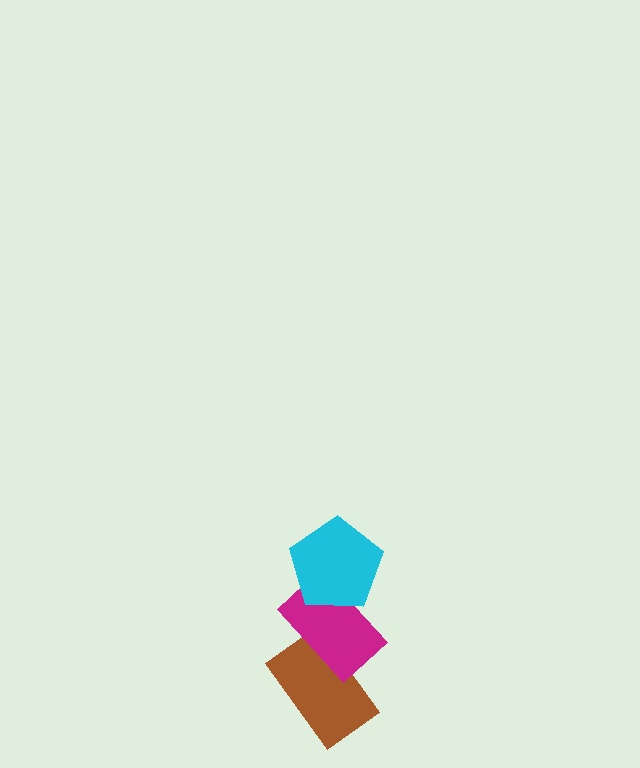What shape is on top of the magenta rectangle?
The cyan pentagon is on top of the magenta rectangle.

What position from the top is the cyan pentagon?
The cyan pentagon is 1st from the top.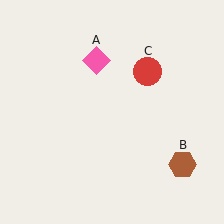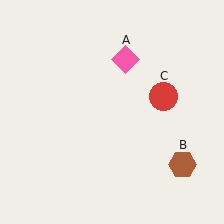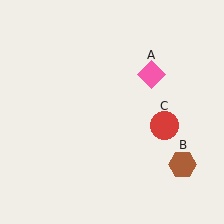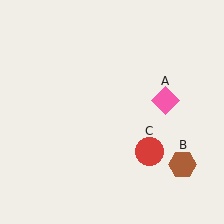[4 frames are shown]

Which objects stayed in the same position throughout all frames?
Brown hexagon (object B) remained stationary.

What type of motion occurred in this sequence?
The pink diamond (object A), red circle (object C) rotated clockwise around the center of the scene.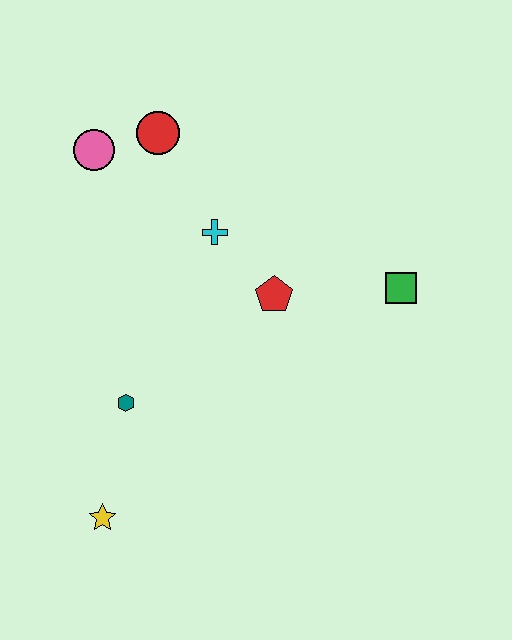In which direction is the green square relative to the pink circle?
The green square is to the right of the pink circle.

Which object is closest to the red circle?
The pink circle is closest to the red circle.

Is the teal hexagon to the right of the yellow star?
Yes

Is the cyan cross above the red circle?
No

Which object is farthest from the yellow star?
The red circle is farthest from the yellow star.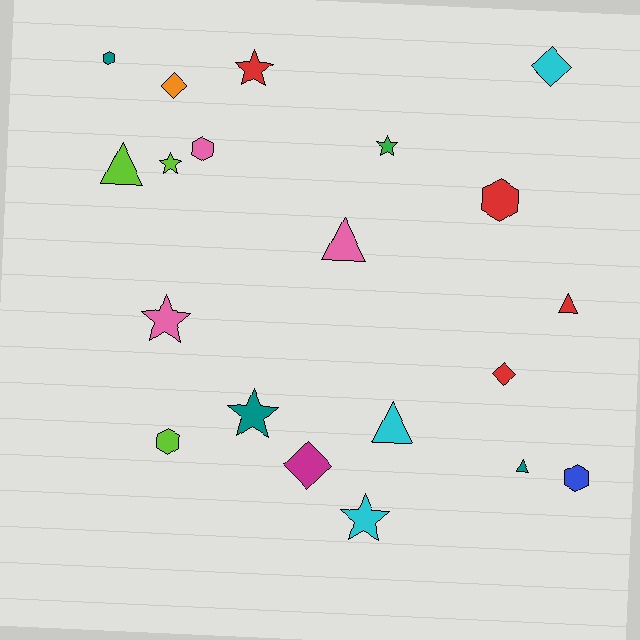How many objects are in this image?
There are 20 objects.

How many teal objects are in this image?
There are 3 teal objects.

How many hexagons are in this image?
There are 5 hexagons.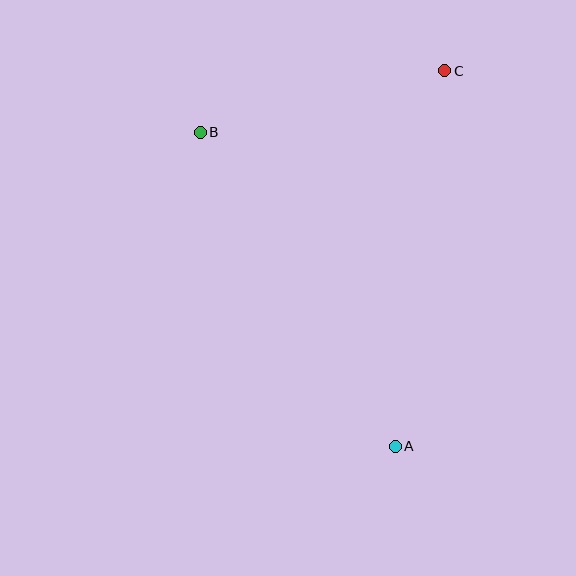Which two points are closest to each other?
Points B and C are closest to each other.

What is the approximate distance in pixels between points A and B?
The distance between A and B is approximately 370 pixels.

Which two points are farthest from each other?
Points A and C are farthest from each other.